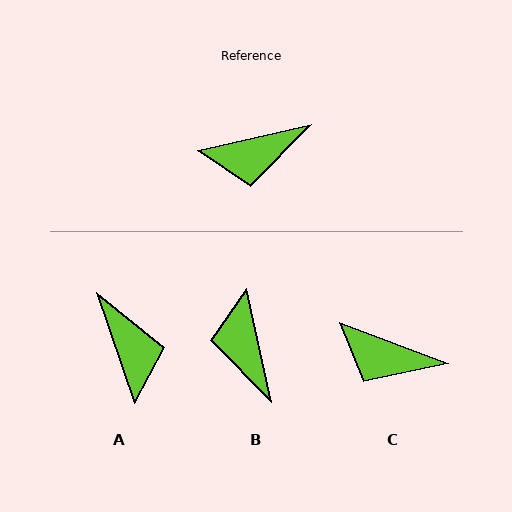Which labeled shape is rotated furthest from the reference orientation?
A, about 96 degrees away.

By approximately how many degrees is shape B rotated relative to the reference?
Approximately 91 degrees clockwise.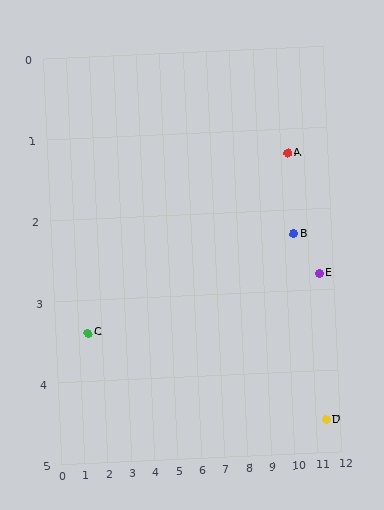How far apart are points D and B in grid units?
Points D and B are about 2.5 grid units apart.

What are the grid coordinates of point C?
Point C is at approximately (1.4, 3.4).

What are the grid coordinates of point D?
Point D is at approximately (11.4, 4.6).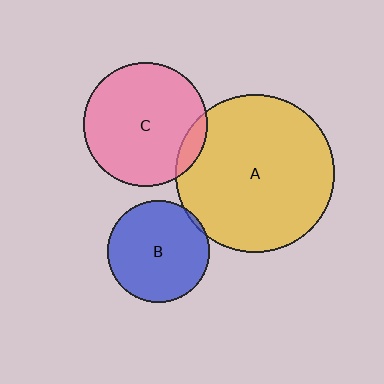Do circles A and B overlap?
Yes.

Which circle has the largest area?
Circle A (yellow).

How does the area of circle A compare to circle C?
Approximately 1.6 times.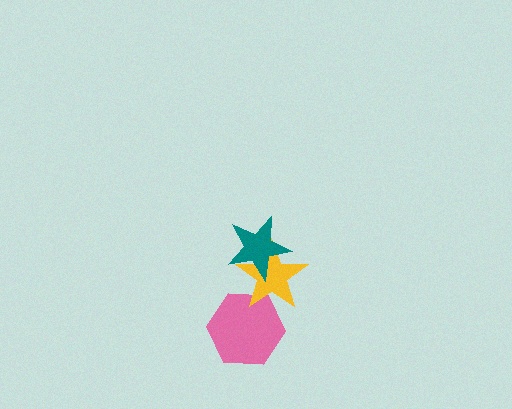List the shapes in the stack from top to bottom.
From top to bottom: the teal star, the yellow star, the pink hexagon.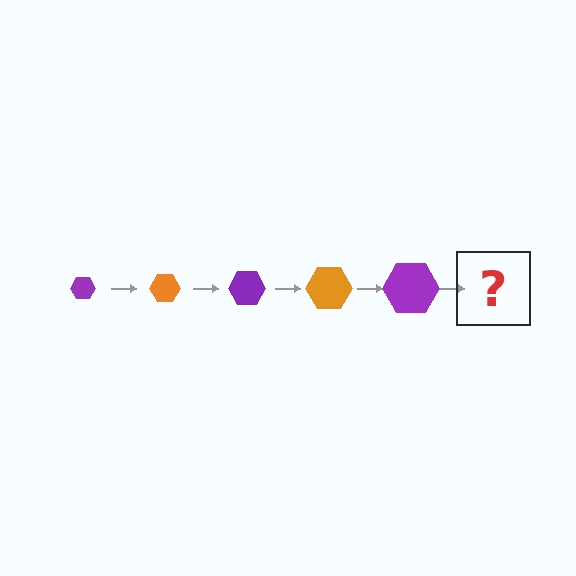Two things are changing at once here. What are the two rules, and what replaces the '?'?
The two rules are that the hexagon grows larger each step and the color cycles through purple and orange. The '?' should be an orange hexagon, larger than the previous one.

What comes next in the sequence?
The next element should be an orange hexagon, larger than the previous one.